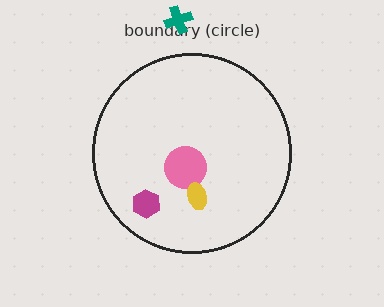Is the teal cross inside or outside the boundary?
Outside.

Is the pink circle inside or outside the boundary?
Inside.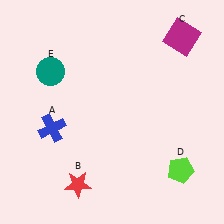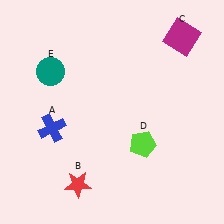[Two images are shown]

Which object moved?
The lime pentagon (D) moved left.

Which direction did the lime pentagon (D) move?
The lime pentagon (D) moved left.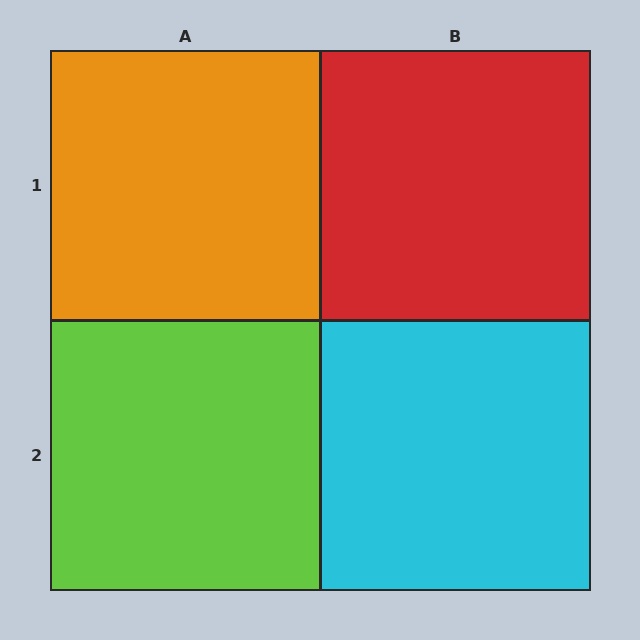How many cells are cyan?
1 cell is cyan.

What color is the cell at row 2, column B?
Cyan.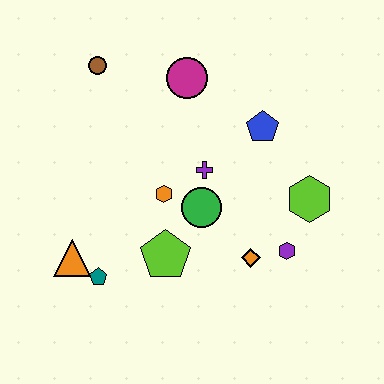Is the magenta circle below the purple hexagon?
No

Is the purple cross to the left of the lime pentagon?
No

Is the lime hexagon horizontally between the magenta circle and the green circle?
No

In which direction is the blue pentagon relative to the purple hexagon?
The blue pentagon is above the purple hexagon.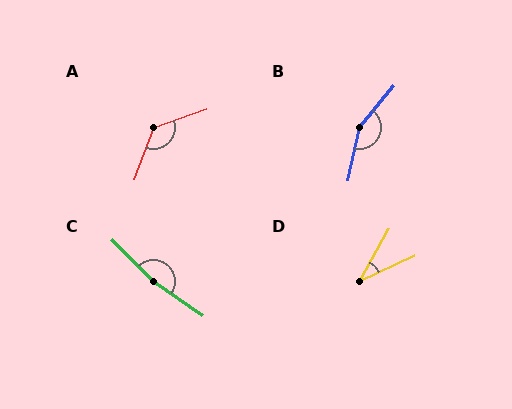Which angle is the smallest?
D, at approximately 35 degrees.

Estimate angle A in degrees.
Approximately 130 degrees.